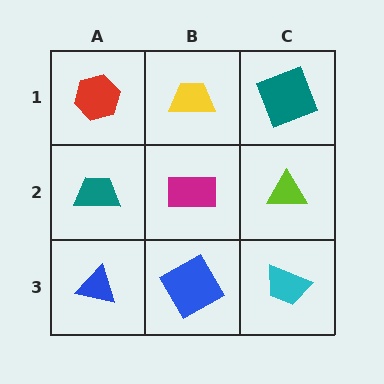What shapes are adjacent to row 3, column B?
A magenta rectangle (row 2, column B), a blue triangle (row 3, column A), a cyan trapezoid (row 3, column C).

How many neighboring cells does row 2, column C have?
3.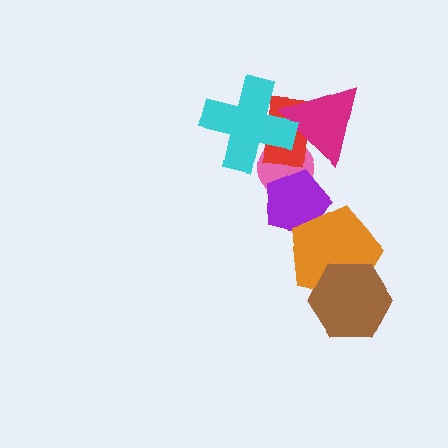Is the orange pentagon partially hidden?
Yes, it is partially covered by another shape.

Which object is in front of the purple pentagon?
The orange pentagon is in front of the purple pentagon.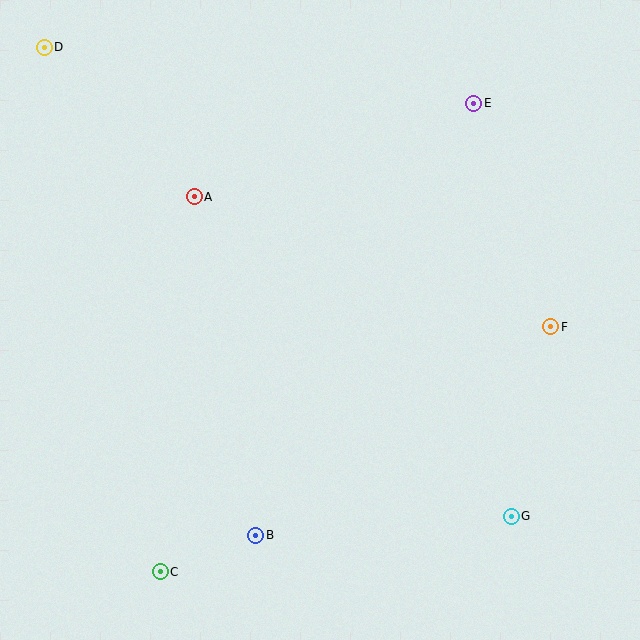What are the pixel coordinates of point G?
Point G is at (511, 516).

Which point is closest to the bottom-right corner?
Point G is closest to the bottom-right corner.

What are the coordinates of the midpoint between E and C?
The midpoint between E and C is at (317, 337).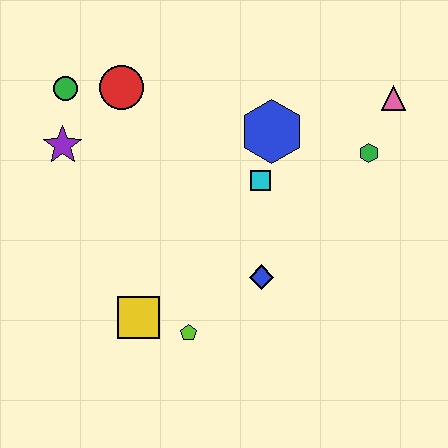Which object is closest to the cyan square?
The blue hexagon is closest to the cyan square.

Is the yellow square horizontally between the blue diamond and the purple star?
Yes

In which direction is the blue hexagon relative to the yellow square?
The blue hexagon is above the yellow square.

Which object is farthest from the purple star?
The pink triangle is farthest from the purple star.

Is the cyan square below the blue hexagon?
Yes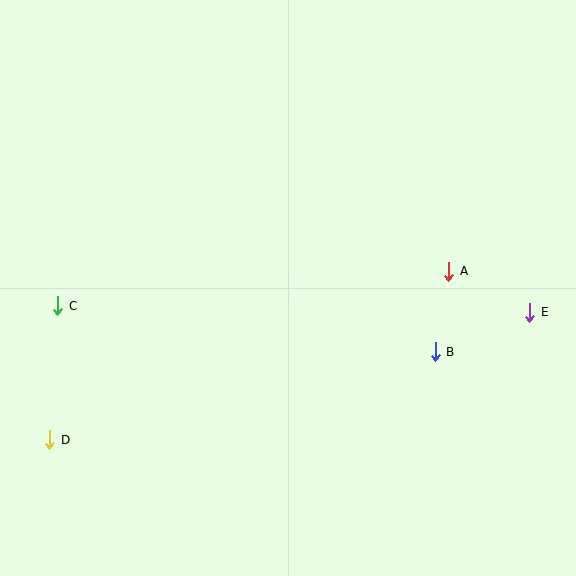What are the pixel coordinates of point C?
Point C is at (58, 306).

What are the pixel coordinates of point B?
Point B is at (435, 352).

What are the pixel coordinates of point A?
Point A is at (449, 271).